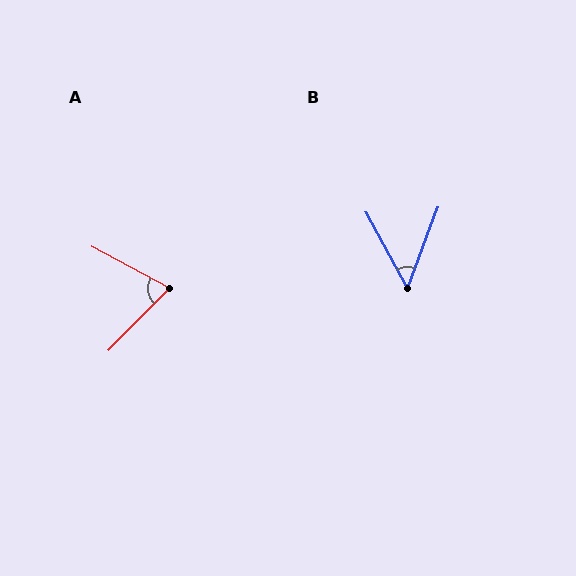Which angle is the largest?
A, at approximately 73 degrees.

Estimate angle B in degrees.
Approximately 49 degrees.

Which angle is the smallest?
B, at approximately 49 degrees.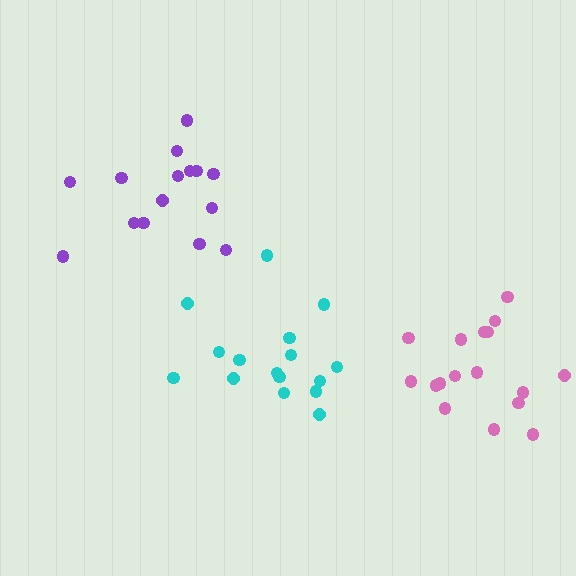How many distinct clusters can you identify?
There are 3 distinct clusters.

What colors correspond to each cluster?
The clusters are colored: purple, pink, cyan.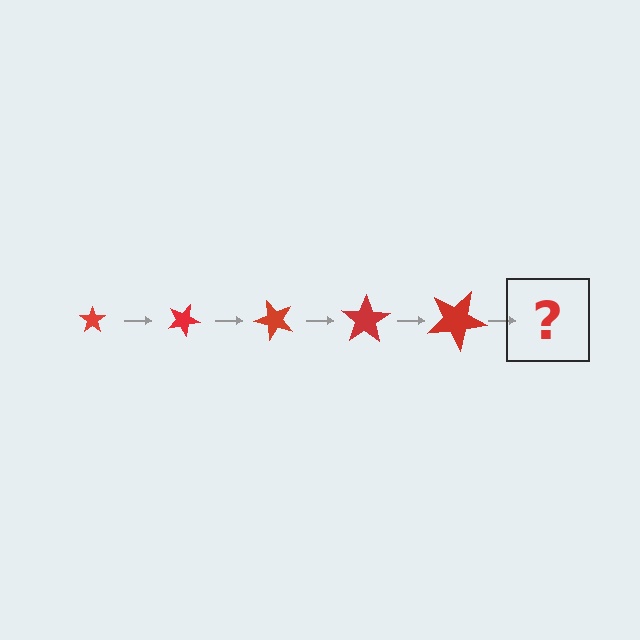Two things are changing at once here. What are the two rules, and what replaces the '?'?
The two rules are that the star grows larger each step and it rotates 25 degrees each step. The '?' should be a star, larger than the previous one and rotated 125 degrees from the start.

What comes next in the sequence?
The next element should be a star, larger than the previous one and rotated 125 degrees from the start.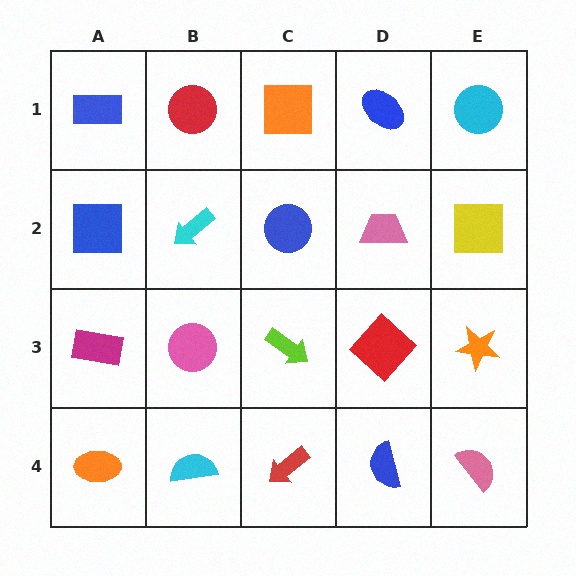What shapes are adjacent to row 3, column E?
A yellow square (row 2, column E), a pink semicircle (row 4, column E), a red diamond (row 3, column D).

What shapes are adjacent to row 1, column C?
A blue circle (row 2, column C), a red circle (row 1, column B), a blue ellipse (row 1, column D).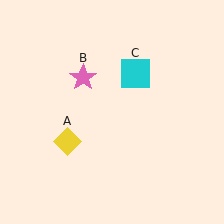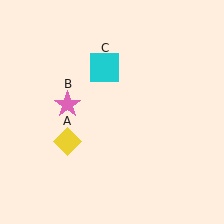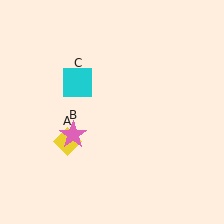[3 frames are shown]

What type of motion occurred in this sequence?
The pink star (object B), cyan square (object C) rotated counterclockwise around the center of the scene.